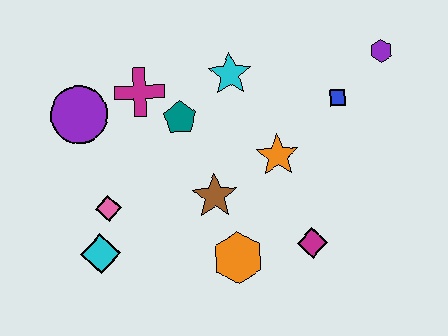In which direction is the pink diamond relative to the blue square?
The pink diamond is to the left of the blue square.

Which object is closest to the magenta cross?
The teal pentagon is closest to the magenta cross.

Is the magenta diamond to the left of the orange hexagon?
No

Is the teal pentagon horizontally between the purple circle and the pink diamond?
No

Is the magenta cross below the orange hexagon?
No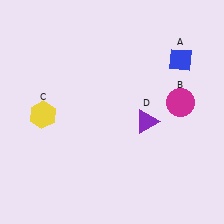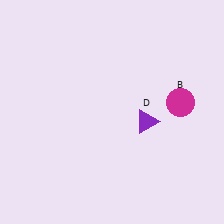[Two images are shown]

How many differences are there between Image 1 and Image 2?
There are 2 differences between the two images.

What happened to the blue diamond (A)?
The blue diamond (A) was removed in Image 2. It was in the top-right area of Image 1.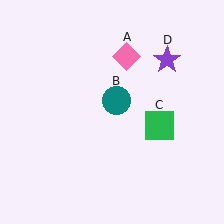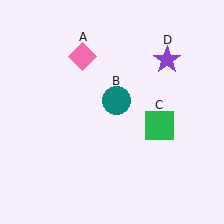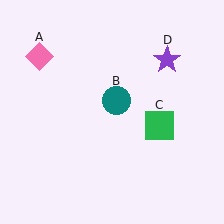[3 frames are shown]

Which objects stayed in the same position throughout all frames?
Teal circle (object B) and green square (object C) and purple star (object D) remained stationary.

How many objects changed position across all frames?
1 object changed position: pink diamond (object A).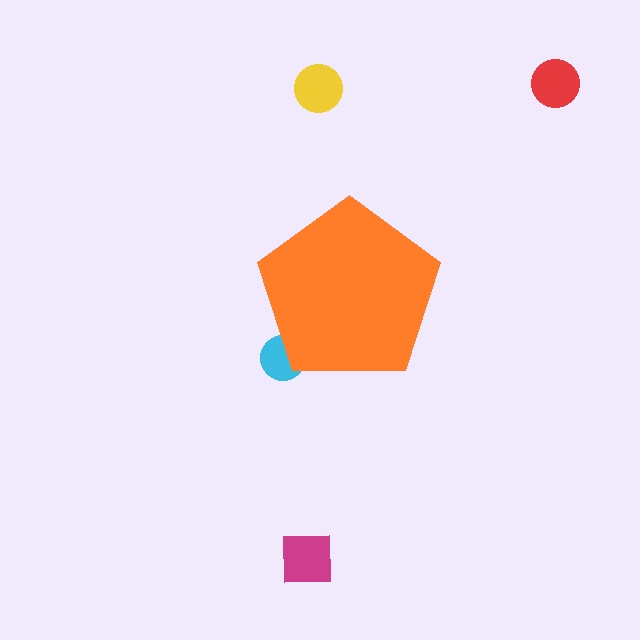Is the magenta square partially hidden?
No, the magenta square is fully visible.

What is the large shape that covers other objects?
An orange pentagon.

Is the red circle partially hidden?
No, the red circle is fully visible.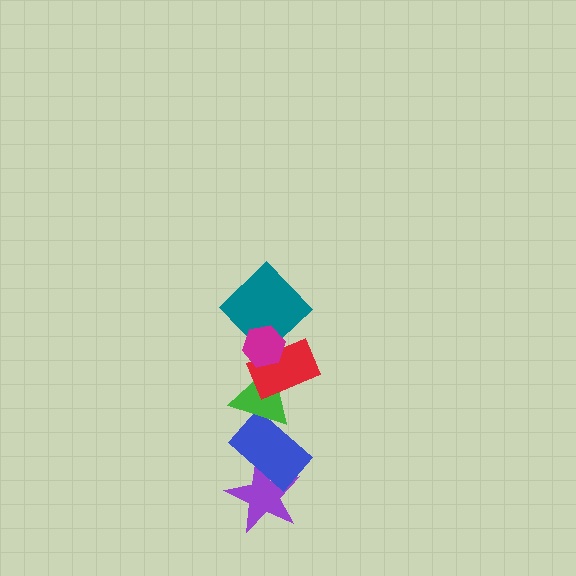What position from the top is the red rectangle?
The red rectangle is 3rd from the top.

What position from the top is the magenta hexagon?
The magenta hexagon is 1st from the top.